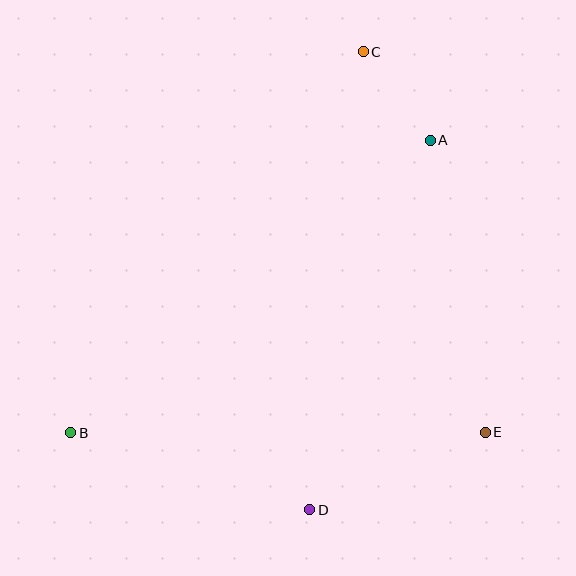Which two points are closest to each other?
Points A and C are closest to each other.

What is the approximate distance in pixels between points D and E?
The distance between D and E is approximately 192 pixels.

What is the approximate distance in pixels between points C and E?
The distance between C and E is approximately 399 pixels.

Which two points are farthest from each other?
Points B and C are farthest from each other.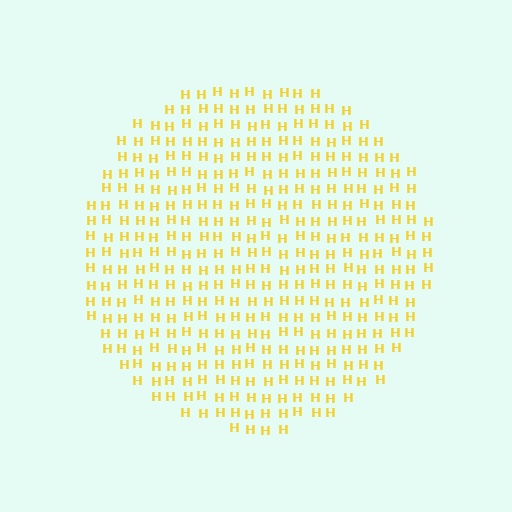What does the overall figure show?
The overall figure shows a circle.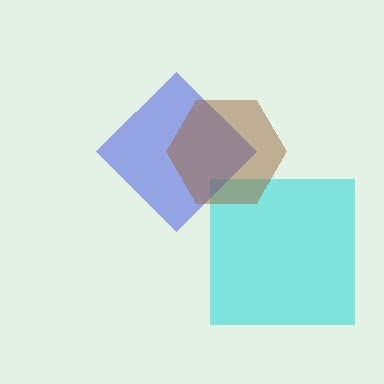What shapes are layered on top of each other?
The layered shapes are: a cyan square, a blue diamond, a brown hexagon.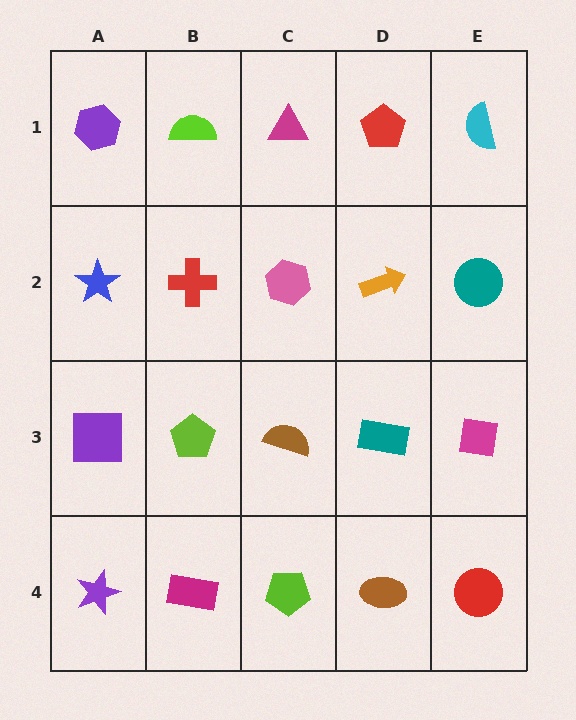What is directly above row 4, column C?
A brown semicircle.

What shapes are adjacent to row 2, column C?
A magenta triangle (row 1, column C), a brown semicircle (row 3, column C), a red cross (row 2, column B), an orange arrow (row 2, column D).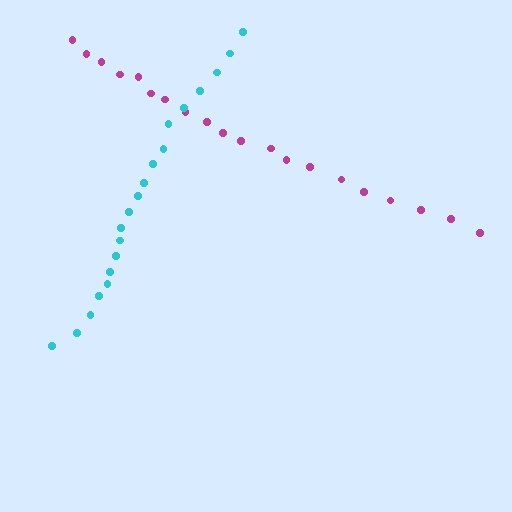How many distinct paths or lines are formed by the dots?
There are 2 distinct paths.